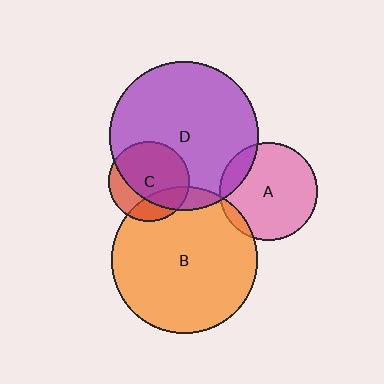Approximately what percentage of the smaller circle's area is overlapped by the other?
Approximately 5%.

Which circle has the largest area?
Circle D (purple).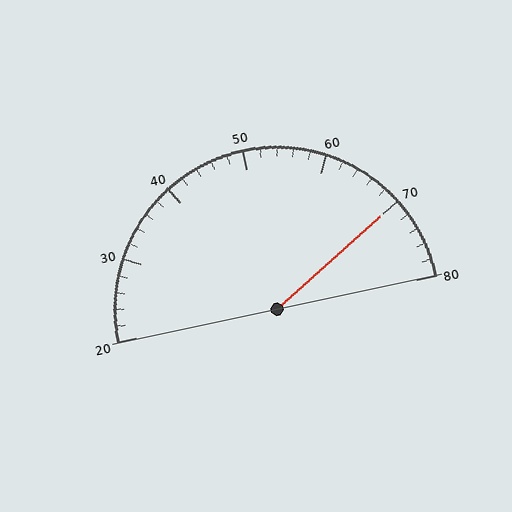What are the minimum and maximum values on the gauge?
The gauge ranges from 20 to 80.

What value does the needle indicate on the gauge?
The needle indicates approximately 70.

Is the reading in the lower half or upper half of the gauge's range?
The reading is in the upper half of the range (20 to 80).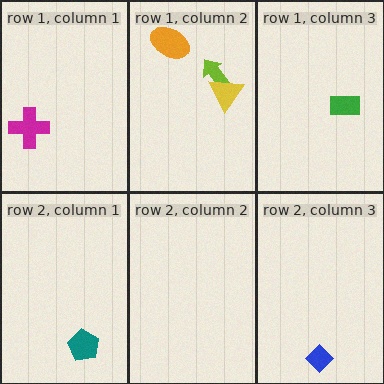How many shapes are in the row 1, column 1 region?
1.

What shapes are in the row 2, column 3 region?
The blue diamond.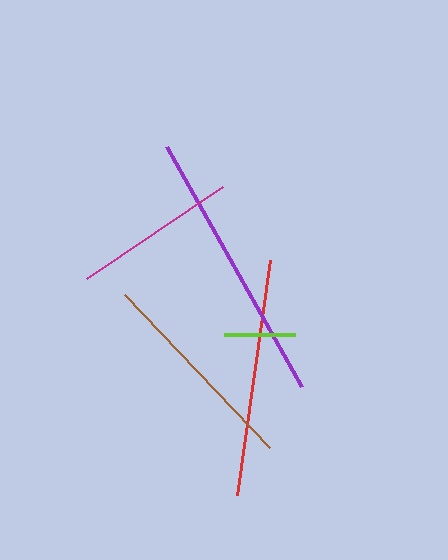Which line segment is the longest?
The purple line is the longest at approximately 276 pixels.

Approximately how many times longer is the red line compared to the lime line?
The red line is approximately 3.4 times the length of the lime line.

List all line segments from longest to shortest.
From longest to shortest: purple, red, brown, magenta, lime.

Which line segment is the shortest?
The lime line is the shortest at approximately 71 pixels.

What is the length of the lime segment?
The lime segment is approximately 71 pixels long.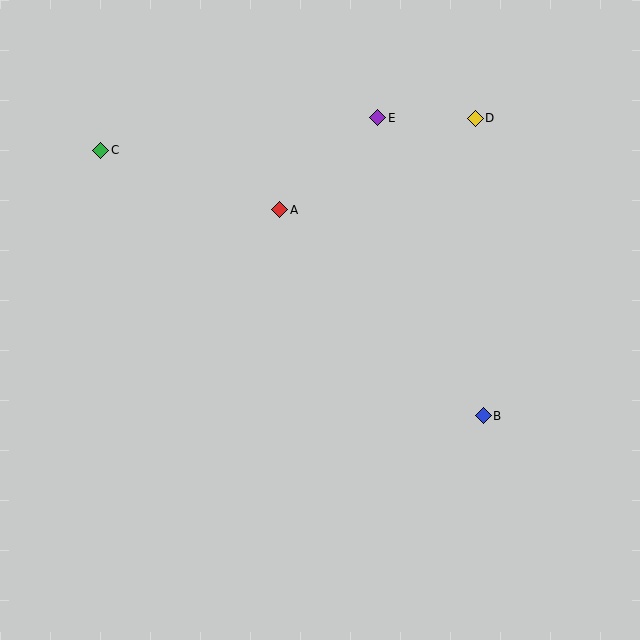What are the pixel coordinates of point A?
Point A is at (280, 210).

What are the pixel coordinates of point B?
Point B is at (483, 416).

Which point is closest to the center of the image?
Point A at (280, 210) is closest to the center.